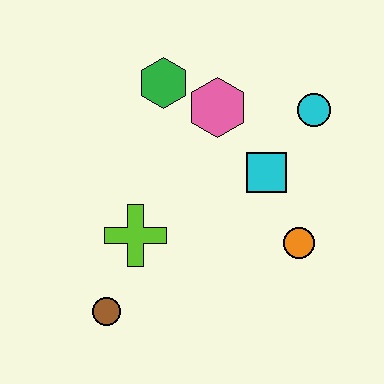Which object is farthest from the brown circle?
The cyan circle is farthest from the brown circle.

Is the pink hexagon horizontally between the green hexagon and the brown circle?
No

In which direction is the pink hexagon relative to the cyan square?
The pink hexagon is above the cyan square.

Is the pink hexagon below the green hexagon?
Yes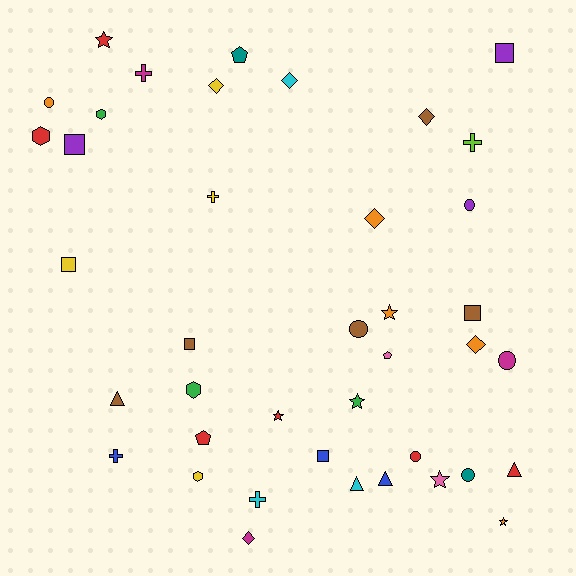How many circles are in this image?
There are 6 circles.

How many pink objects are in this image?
There are 2 pink objects.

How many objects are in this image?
There are 40 objects.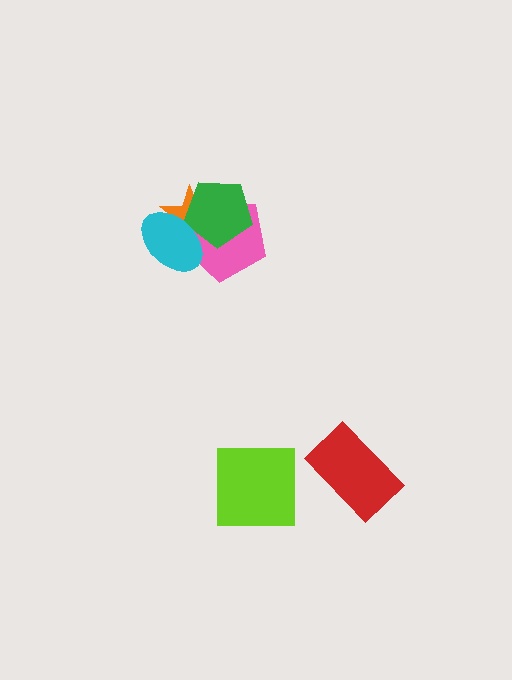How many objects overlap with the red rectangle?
0 objects overlap with the red rectangle.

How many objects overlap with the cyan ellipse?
3 objects overlap with the cyan ellipse.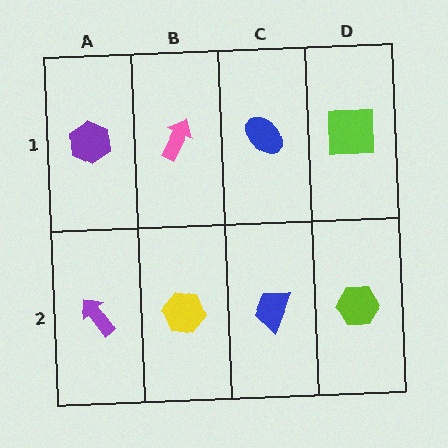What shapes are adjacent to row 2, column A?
A purple hexagon (row 1, column A), a yellow hexagon (row 2, column B).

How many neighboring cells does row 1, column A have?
2.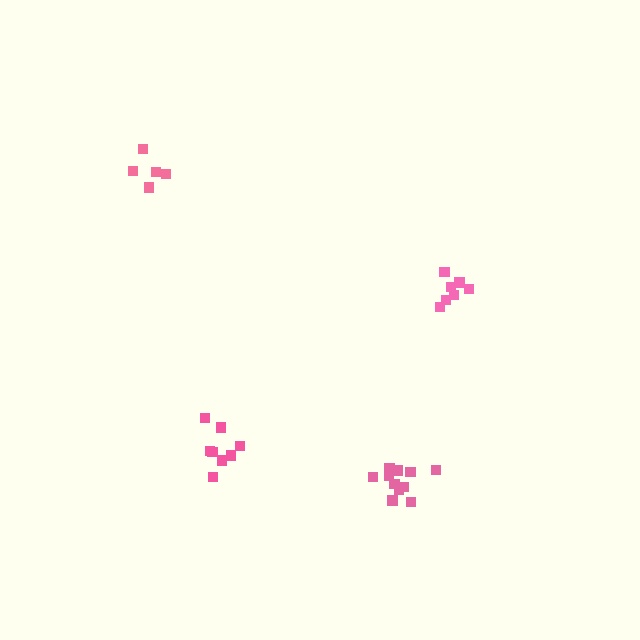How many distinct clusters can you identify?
There are 4 distinct clusters.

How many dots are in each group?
Group 1: 7 dots, Group 2: 5 dots, Group 3: 8 dots, Group 4: 11 dots (31 total).